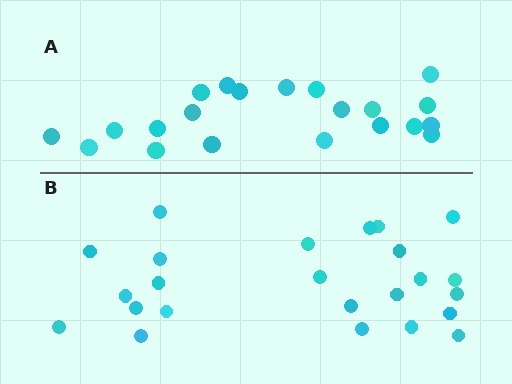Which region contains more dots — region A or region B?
Region B (the bottom region) has more dots.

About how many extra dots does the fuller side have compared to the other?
Region B has just a few more — roughly 2 or 3 more dots than region A.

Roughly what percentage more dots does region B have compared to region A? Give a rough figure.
About 15% more.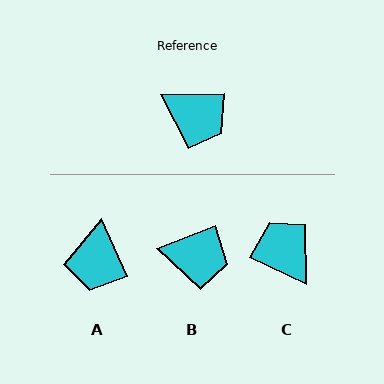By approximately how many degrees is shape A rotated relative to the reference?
Approximately 67 degrees clockwise.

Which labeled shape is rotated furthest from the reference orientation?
C, about 153 degrees away.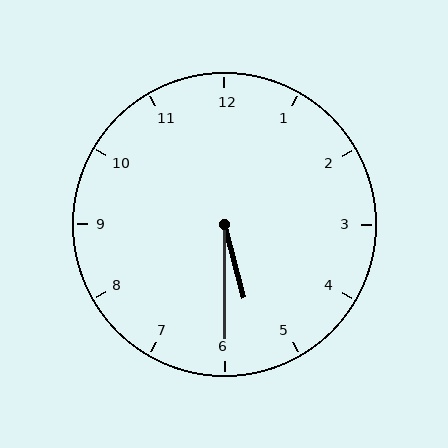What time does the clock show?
5:30.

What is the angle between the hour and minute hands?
Approximately 15 degrees.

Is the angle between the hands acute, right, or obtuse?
It is acute.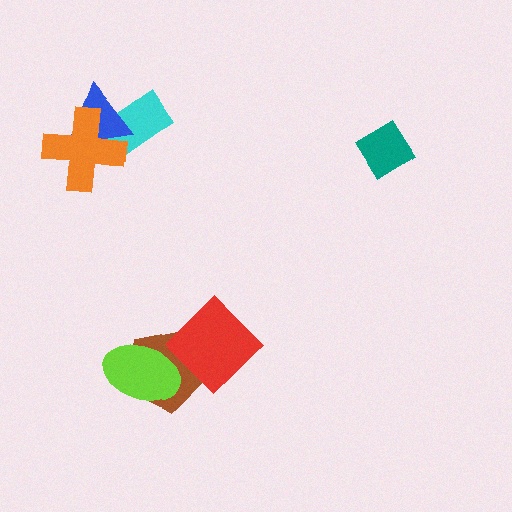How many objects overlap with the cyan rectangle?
2 objects overlap with the cyan rectangle.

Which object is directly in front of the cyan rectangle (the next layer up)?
The blue triangle is directly in front of the cyan rectangle.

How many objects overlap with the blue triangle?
2 objects overlap with the blue triangle.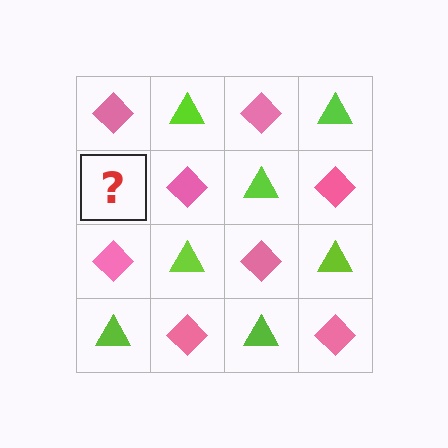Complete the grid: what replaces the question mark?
The question mark should be replaced with a lime triangle.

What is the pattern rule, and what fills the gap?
The rule is that it alternates pink diamond and lime triangle in a checkerboard pattern. The gap should be filled with a lime triangle.